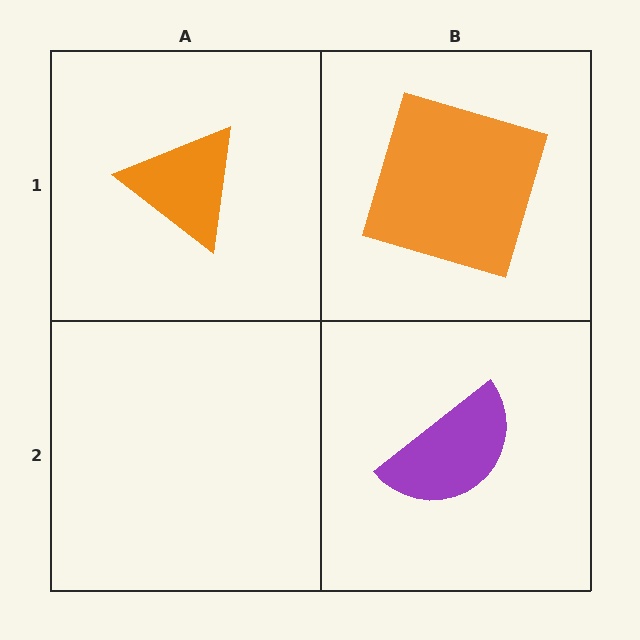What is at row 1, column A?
An orange triangle.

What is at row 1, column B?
An orange square.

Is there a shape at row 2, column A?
No, that cell is empty.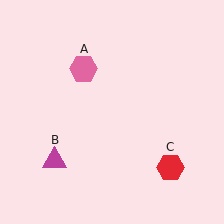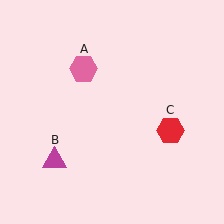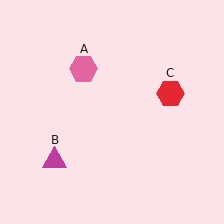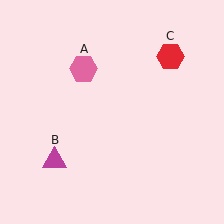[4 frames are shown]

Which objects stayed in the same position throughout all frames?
Pink hexagon (object A) and magenta triangle (object B) remained stationary.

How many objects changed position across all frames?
1 object changed position: red hexagon (object C).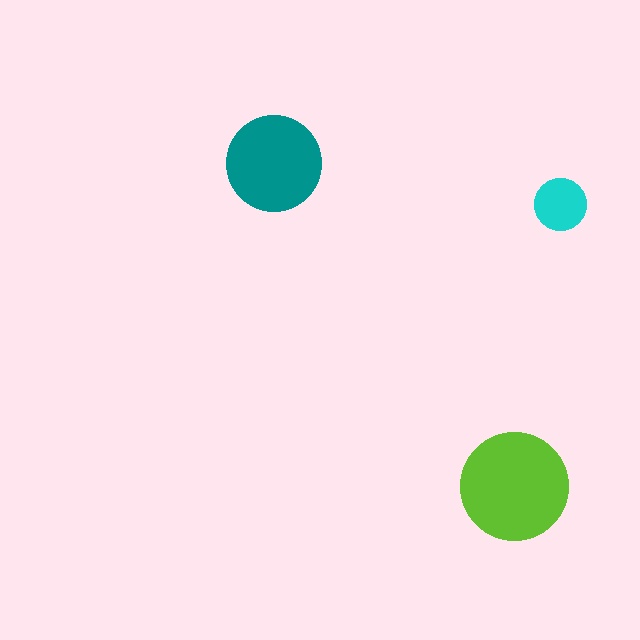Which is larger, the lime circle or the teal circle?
The lime one.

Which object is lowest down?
The lime circle is bottommost.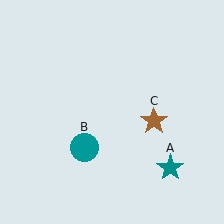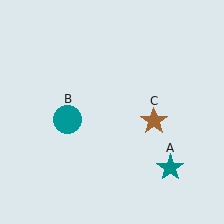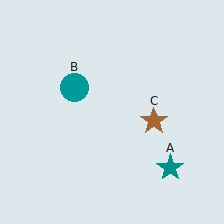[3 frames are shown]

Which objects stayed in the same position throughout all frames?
Teal star (object A) and brown star (object C) remained stationary.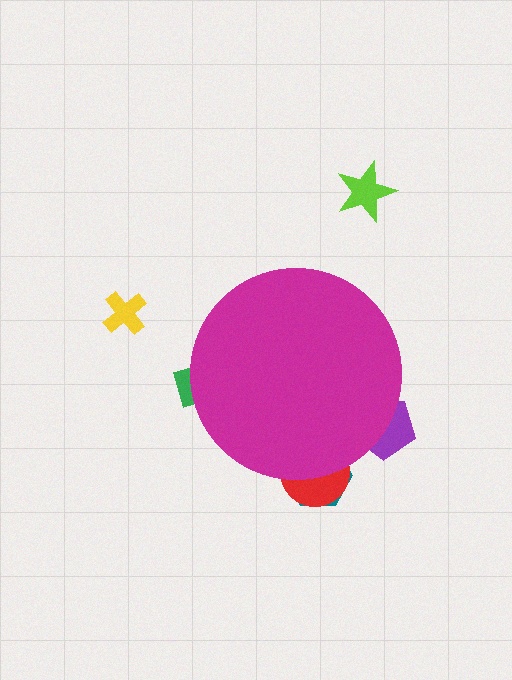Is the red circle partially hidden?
Yes, the red circle is partially hidden behind the magenta circle.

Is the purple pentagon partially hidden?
Yes, the purple pentagon is partially hidden behind the magenta circle.